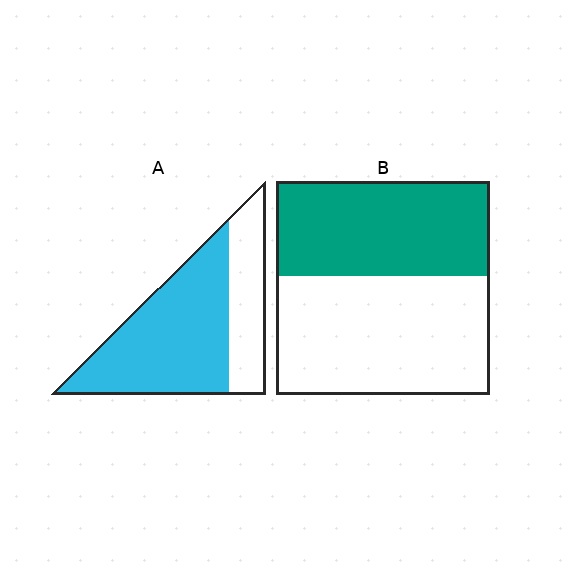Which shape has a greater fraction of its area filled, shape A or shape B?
Shape A.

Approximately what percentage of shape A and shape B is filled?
A is approximately 70% and B is approximately 45%.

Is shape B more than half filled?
No.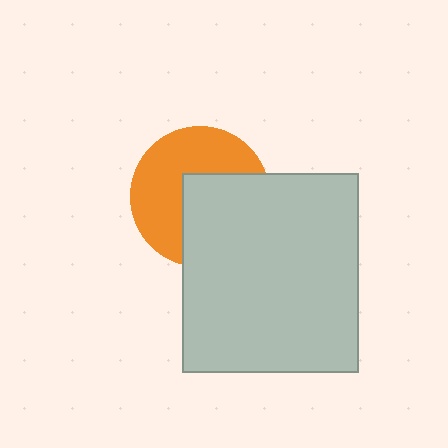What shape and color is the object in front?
The object in front is a light gray rectangle.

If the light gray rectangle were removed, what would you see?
You would see the complete orange circle.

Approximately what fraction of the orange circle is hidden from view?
Roughly 46% of the orange circle is hidden behind the light gray rectangle.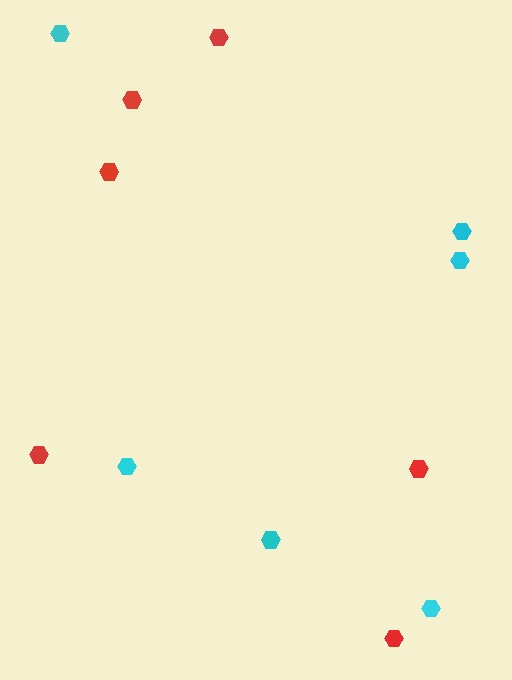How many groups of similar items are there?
There are 2 groups: one group of cyan hexagons (6) and one group of red hexagons (6).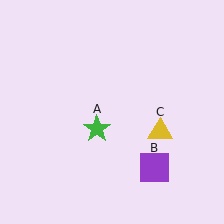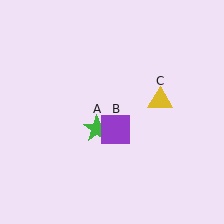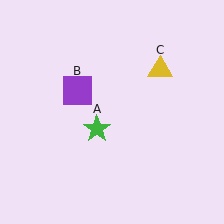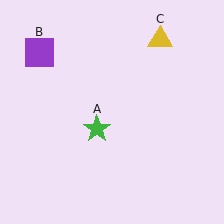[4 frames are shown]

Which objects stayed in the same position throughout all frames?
Green star (object A) remained stationary.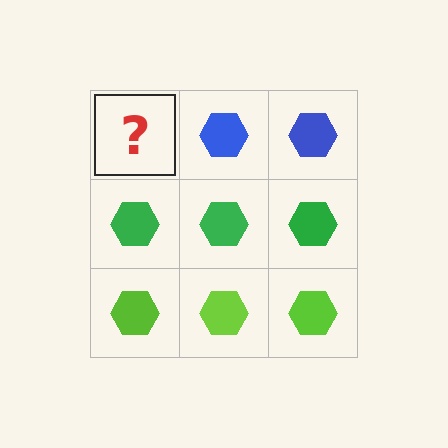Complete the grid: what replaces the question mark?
The question mark should be replaced with a blue hexagon.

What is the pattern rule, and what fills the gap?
The rule is that each row has a consistent color. The gap should be filled with a blue hexagon.